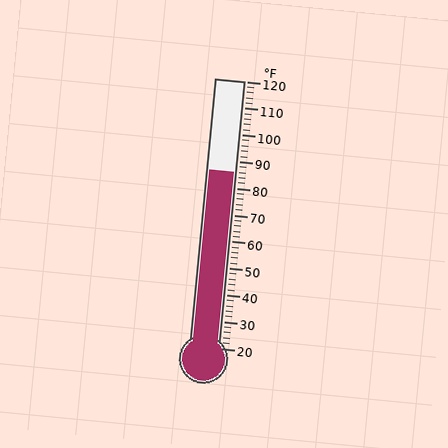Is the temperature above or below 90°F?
The temperature is below 90°F.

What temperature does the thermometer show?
The thermometer shows approximately 86°F.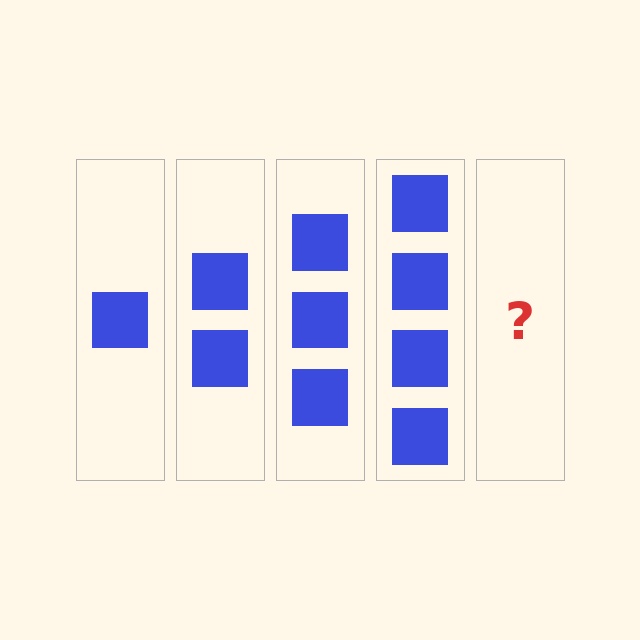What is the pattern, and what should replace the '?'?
The pattern is that each step adds one more square. The '?' should be 5 squares.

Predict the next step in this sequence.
The next step is 5 squares.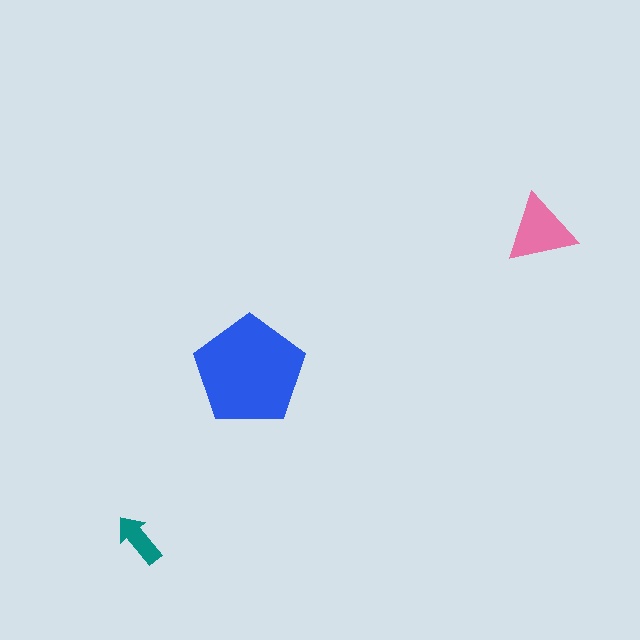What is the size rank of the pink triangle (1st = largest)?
2nd.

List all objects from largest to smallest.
The blue pentagon, the pink triangle, the teal arrow.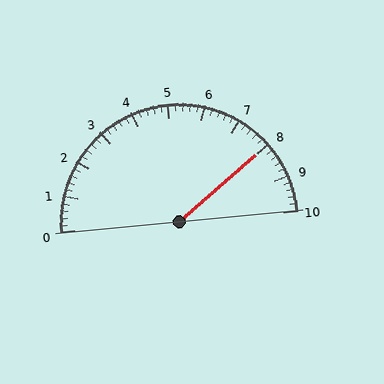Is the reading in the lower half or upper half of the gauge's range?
The reading is in the upper half of the range (0 to 10).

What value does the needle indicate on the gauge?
The needle indicates approximately 8.0.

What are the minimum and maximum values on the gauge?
The gauge ranges from 0 to 10.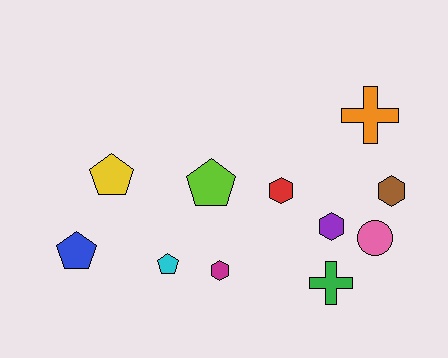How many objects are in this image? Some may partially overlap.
There are 11 objects.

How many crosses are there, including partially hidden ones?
There are 2 crosses.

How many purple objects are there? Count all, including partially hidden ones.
There is 1 purple object.